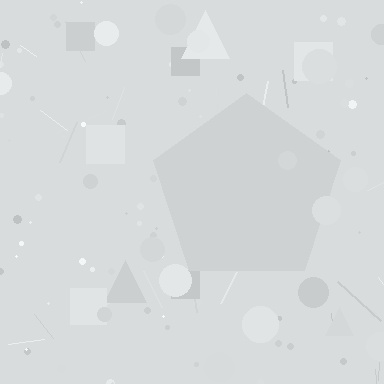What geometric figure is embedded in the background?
A pentagon is embedded in the background.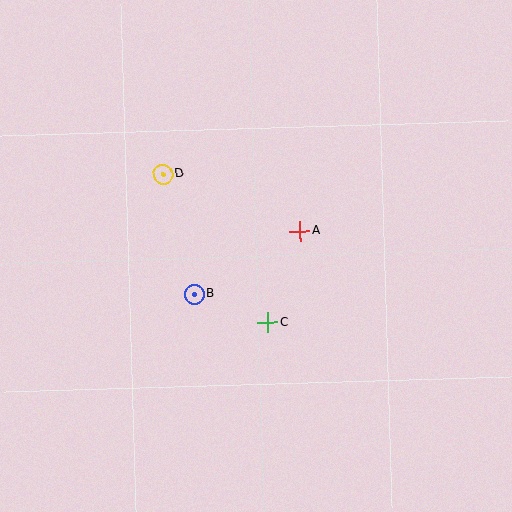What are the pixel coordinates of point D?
Point D is at (163, 174).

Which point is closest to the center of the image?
Point A at (300, 231) is closest to the center.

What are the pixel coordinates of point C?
Point C is at (268, 322).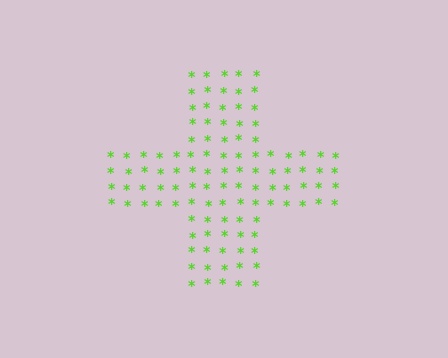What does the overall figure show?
The overall figure shows a cross.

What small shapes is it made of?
It is made of small asterisks.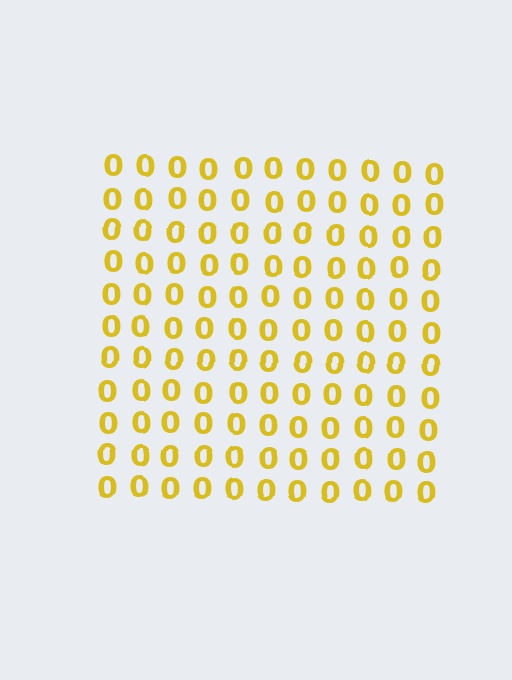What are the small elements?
The small elements are digit 0's.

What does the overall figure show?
The overall figure shows a square.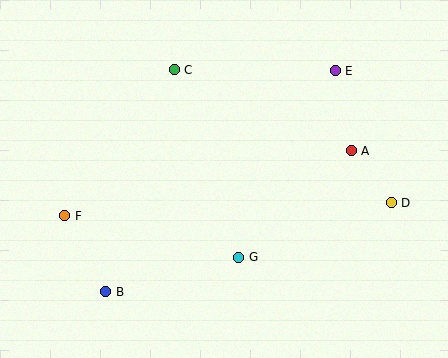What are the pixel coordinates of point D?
Point D is at (391, 203).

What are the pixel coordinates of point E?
Point E is at (335, 71).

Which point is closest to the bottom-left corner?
Point B is closest to the bottom-left corner.